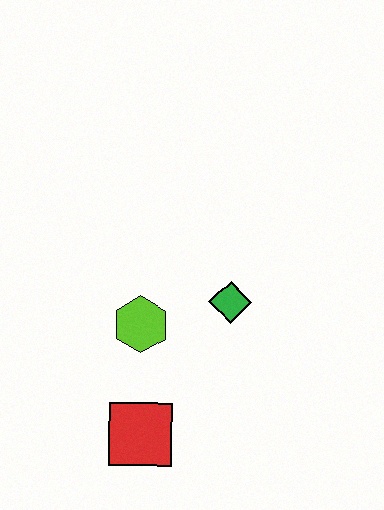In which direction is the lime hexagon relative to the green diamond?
The lime hexagon is to the left of the green diamond.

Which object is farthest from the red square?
The green diamond is farthest from the red square.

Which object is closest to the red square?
The lime hexagon is closest to the red square.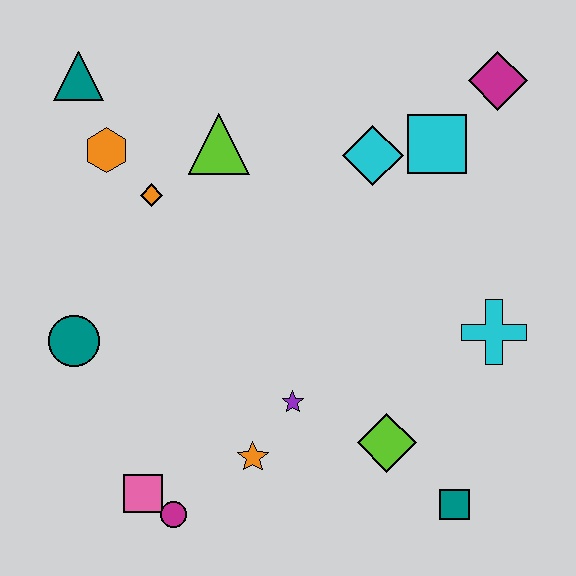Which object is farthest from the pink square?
The magenta diamond is farthest from the pink square.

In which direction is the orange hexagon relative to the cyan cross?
The orange hexagon is to the left of the cyan cross.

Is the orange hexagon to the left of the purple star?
Yes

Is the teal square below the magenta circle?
No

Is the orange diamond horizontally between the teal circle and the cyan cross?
Yes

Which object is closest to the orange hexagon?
The orange diamond is closest to the orange hexagon.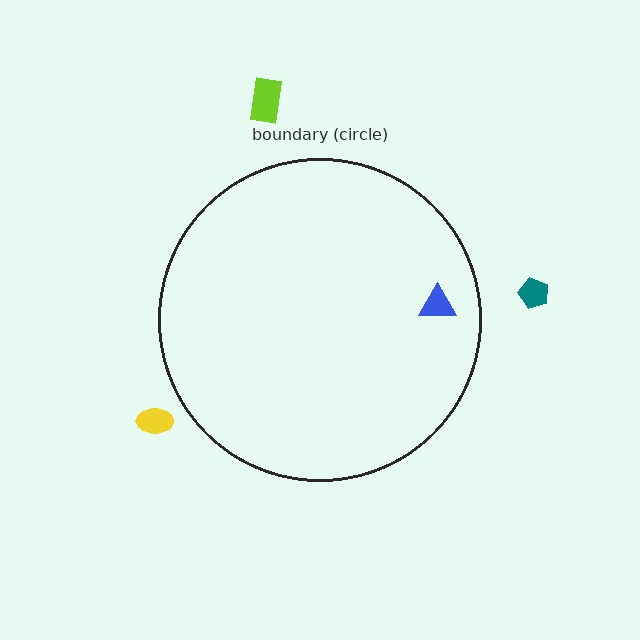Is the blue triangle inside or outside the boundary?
Inside.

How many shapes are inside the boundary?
1 inside, 3 outside.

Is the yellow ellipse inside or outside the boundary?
Outside.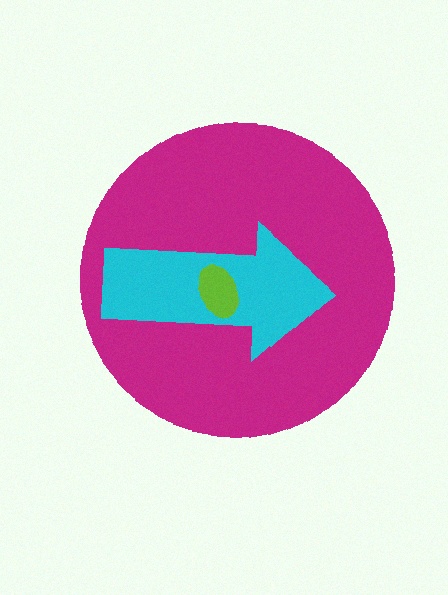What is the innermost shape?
The lime ellipse.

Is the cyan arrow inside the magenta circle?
Yes.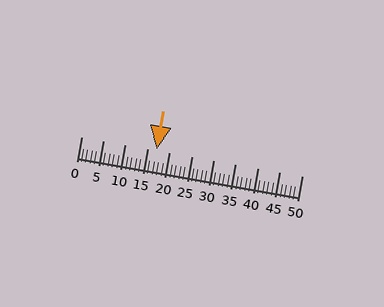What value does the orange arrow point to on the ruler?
The orange arrow points to approximately 17.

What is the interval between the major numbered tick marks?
The major tick marks are spaced 5 units apart.